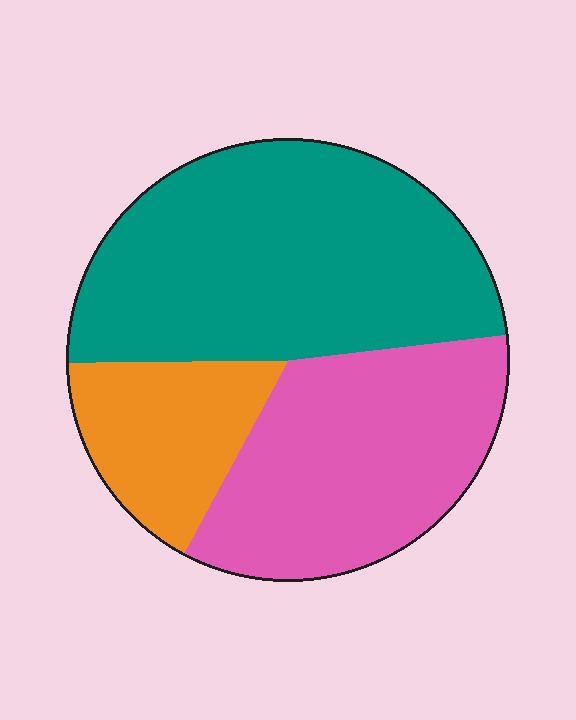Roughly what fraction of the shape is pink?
Pink takes up about one third (1/3) of the shape.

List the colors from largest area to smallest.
From largest to smallest: teal, pink, orange.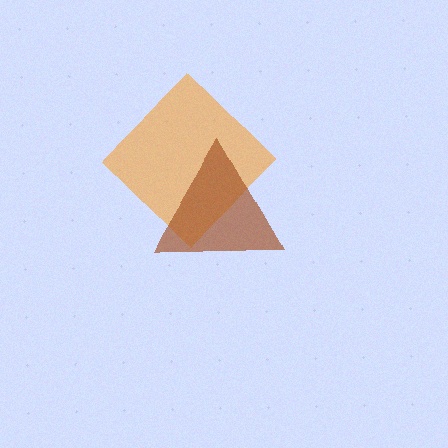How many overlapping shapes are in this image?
There are 2 overlapping shapes in the image.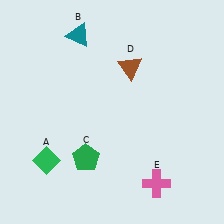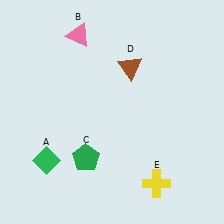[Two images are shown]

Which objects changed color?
B changed from teal to pink. E changed from pink to yellow.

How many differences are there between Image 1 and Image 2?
There are 2 differences between the two images.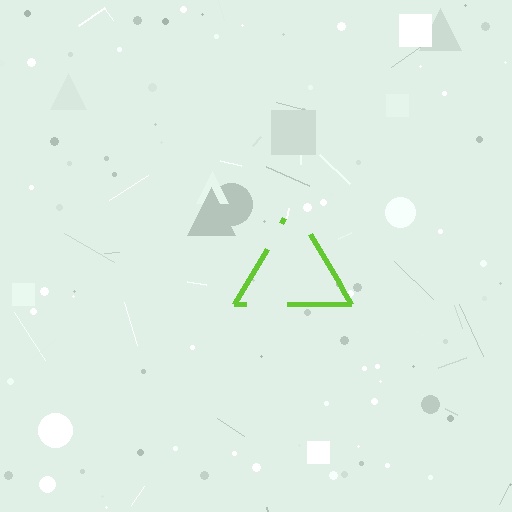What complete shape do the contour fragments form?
The contour fragments form a triangle.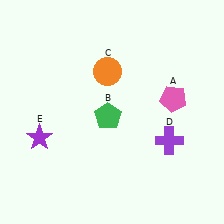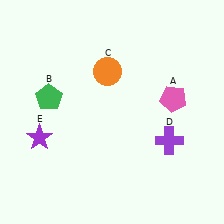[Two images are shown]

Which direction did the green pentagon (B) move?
The green pentagon (B) moved left.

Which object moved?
The green pentagon (B) moved left.